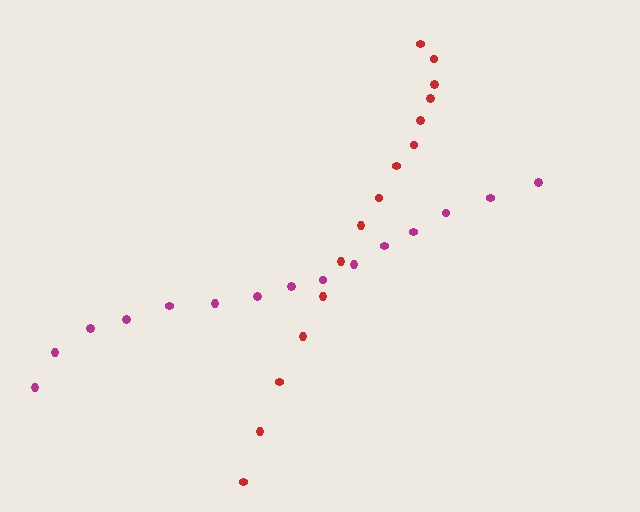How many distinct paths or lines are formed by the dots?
There are 2 distinct paths.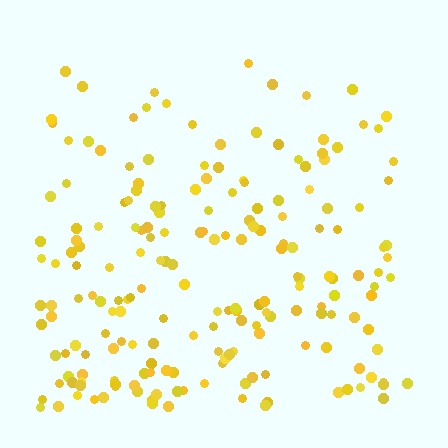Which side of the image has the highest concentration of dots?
The bottom.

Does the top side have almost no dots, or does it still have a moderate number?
Still a moderate number, just noticeably fewer than the bottom.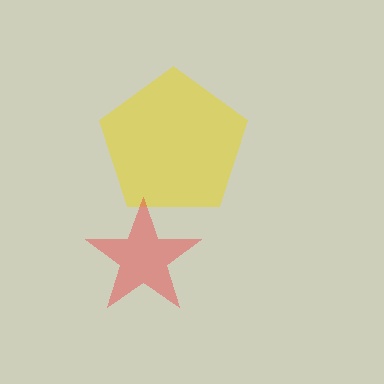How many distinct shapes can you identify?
There are 2 distinct shapes: a yellow pentagon, a red star.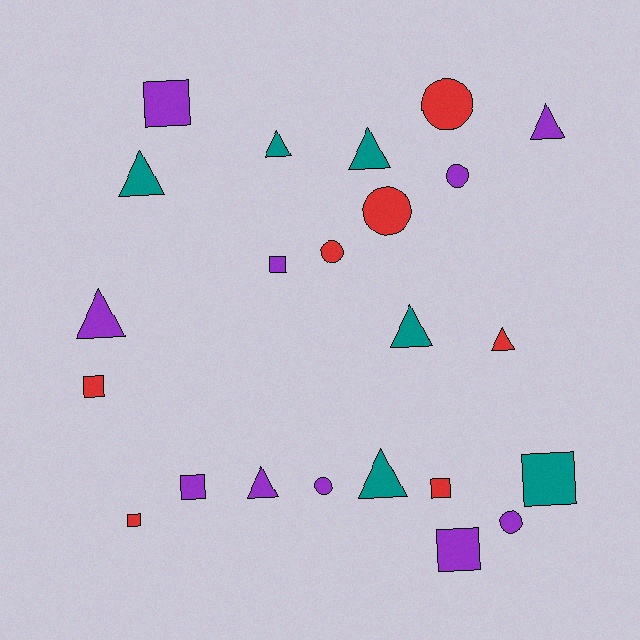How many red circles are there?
There are 3 red circles.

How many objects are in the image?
There are 23 objects.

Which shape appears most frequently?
Triangle, with 9 objects.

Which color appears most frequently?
Purple, with 10 objects.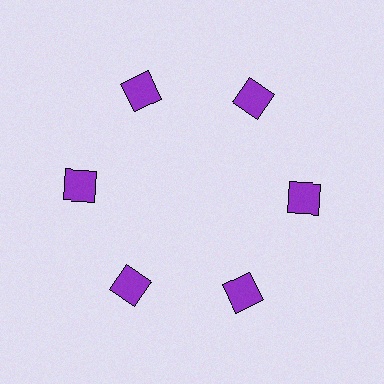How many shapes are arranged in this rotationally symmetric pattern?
There are 6 shapes, arranged in 6 groups of 1.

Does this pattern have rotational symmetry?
Yes, this pattern has 6-fold rotational symmetry. It looks the same after rotating 60 degrees around the center.